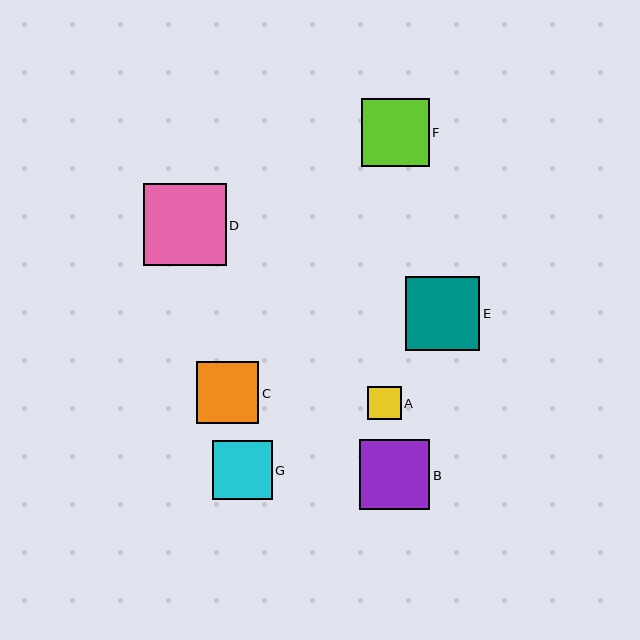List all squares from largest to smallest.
From largest to smallest: D, E, B, F, C, G, A.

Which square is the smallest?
Square A is the smallest with a size of approximately 33 pixels.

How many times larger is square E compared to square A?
Square E is approximately 2.2 times the size of square A.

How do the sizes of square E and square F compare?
Square E and square F are approximately the same size.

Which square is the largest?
Square D is the largest with a size of approximately 83 pixels.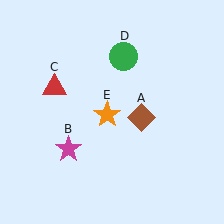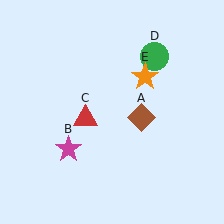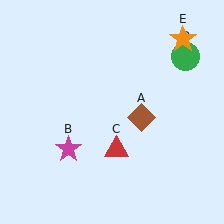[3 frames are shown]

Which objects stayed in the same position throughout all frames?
Brown diamond (object A) and magenta star (object B) remained stationary.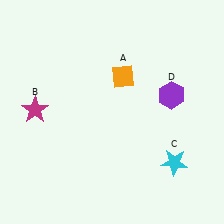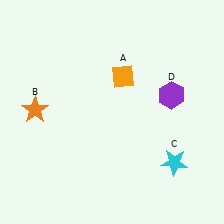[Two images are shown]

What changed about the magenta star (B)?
In Image 1, B is magenta. In Image 2, it changed to orange.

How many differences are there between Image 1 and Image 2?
There is 1 difference between the two images.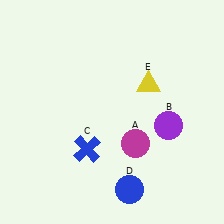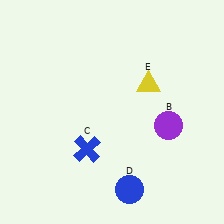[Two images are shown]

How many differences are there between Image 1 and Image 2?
There is 1 difference between the two images.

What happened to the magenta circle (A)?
The magenta circle (A) was removed in Image 2. It was in the bottom-right area of Image 1.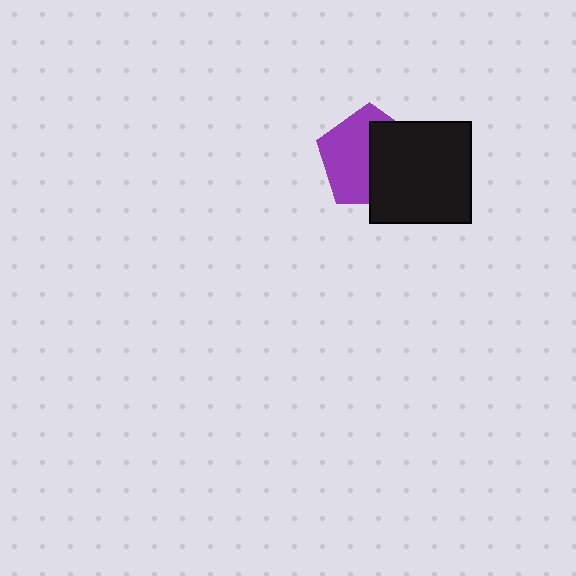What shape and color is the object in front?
The object in front is a black square.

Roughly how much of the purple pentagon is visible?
About half of it is visible (roughly 53%).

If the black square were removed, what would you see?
You would see the complete purple pentagon.